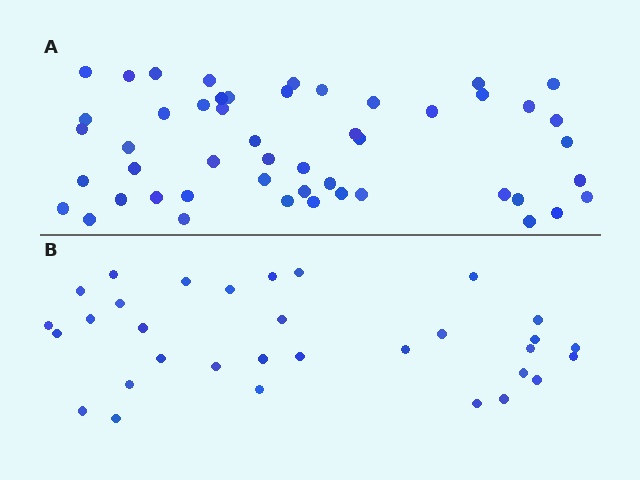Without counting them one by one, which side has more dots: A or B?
Region A (the top region) has more dots.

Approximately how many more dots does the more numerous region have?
Region A has approximately 20 more dots than region B.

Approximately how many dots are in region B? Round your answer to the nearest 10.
About 30 dots. (The exact count is 32, which rounds to 30.)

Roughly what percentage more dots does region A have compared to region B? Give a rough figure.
About 55% more.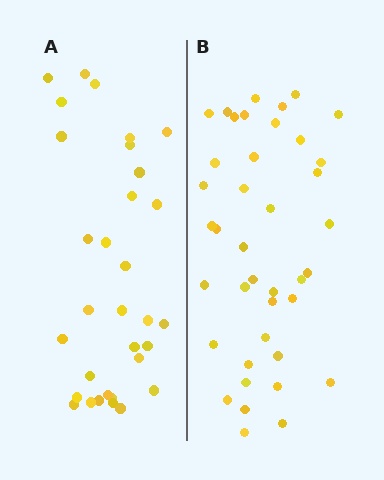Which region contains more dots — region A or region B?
Region B (the right region) has more dots.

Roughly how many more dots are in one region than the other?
Region B has roughly 8 or so more dots than region A.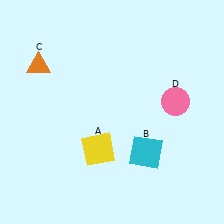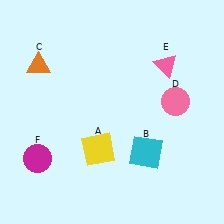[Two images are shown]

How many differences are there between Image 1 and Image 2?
There are 2 differences between the two images.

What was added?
A pink triangle (E), a magenta circle (F) were added in Image 2.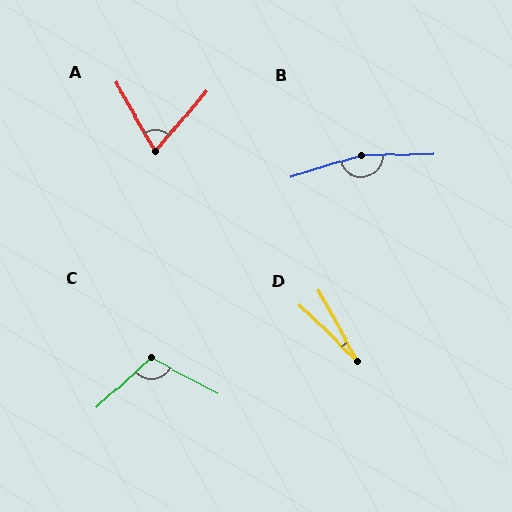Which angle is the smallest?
D, at approximately 17 degrees.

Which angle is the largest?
B, at approximately 164 degrees.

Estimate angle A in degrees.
Approximately 70 degrees.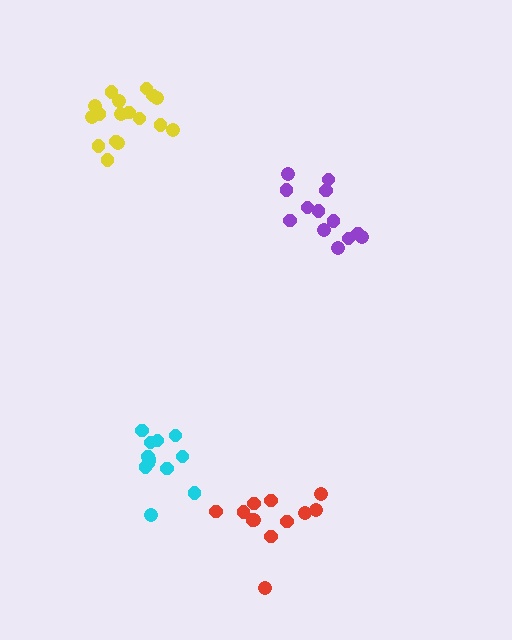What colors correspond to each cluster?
The clusters are colored: red, cyan, yellow, purple.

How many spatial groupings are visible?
There are 4 spatial groupings.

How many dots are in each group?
Group 1: 12 dots, Group 2: 12 dots, Group 3: 17 dots, Group 4: 13 dots (54 total).